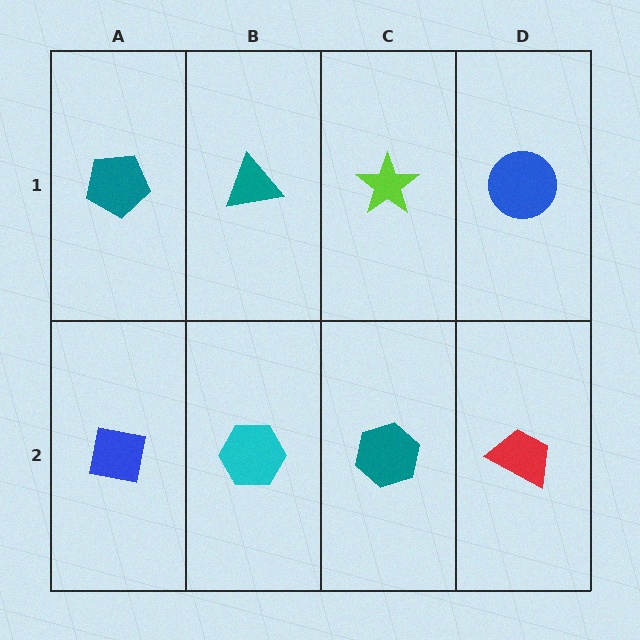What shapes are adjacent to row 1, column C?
A teal hexagon (row 2, column C), a teal triangle (row 1, column B), a blue circle (row 1, column D).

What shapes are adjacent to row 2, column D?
A blue circle (row 1, column D), a teal hexagon (row 2, column C).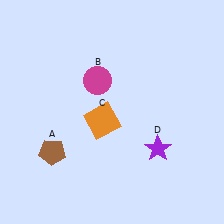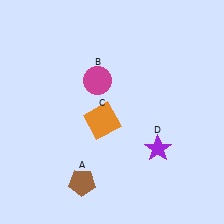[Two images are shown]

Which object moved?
The brown pentagon (A) moved down.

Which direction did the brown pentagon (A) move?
The brown pentagon (A) moved down.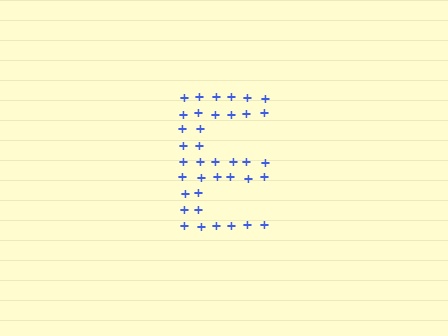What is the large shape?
The large shape is the letter E.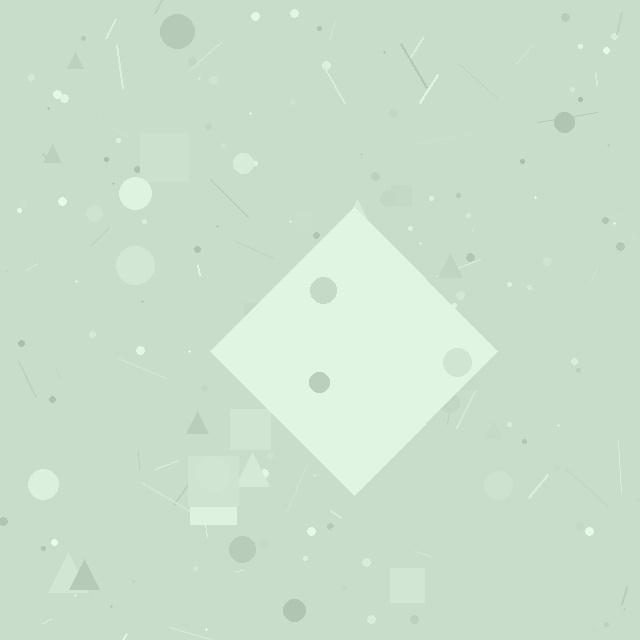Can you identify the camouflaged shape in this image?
The camouflaged shape is a diamond.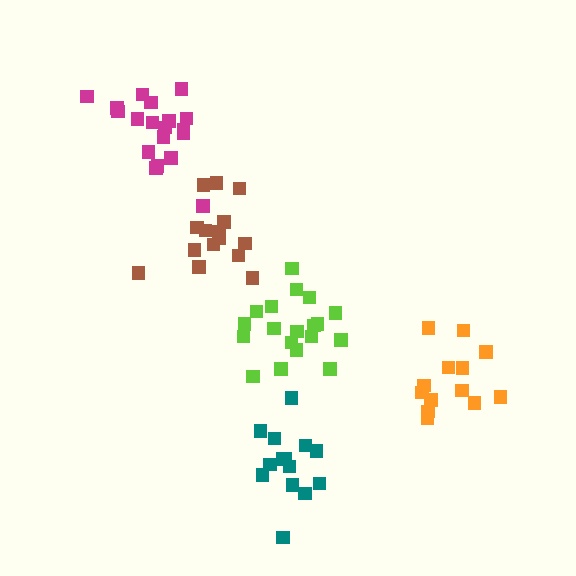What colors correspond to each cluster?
The clusters are colored: magenta, lime, teal, brown, orange.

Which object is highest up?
The magenta cluster is topmost.